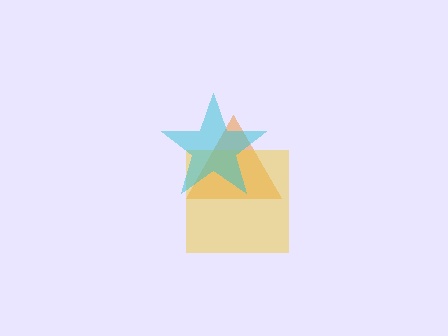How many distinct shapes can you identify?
There are 3 distinct shapes: an orange triangle, a yellow square, a cyan star.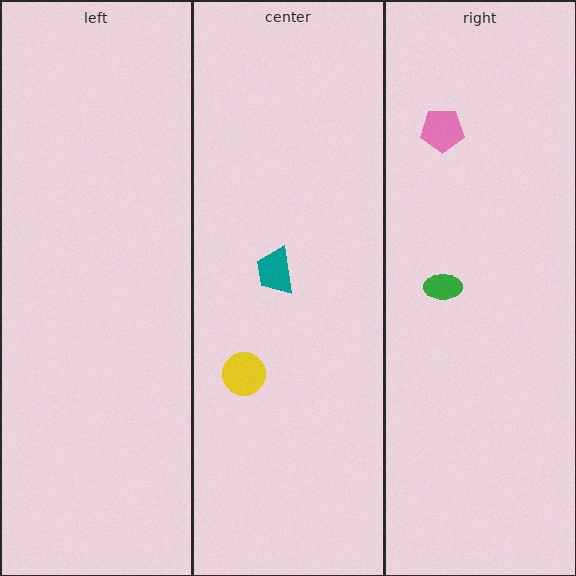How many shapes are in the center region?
2.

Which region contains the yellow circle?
The center region.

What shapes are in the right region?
The green ellipse, the pink pentagon.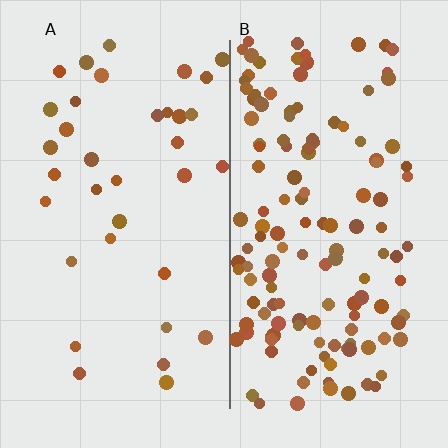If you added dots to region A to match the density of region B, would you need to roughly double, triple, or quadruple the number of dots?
Approximately quadruple.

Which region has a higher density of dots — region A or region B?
B (the right).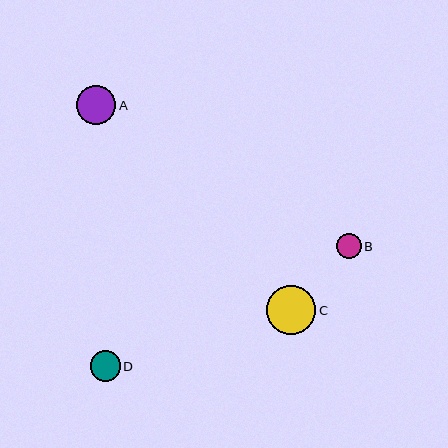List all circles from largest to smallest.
From largest to smallest: C, A, D, B.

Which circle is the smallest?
Circle B is the smallest with a size of approximately 25 pixels.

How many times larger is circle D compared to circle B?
Circle D is approximately 1.2 times the size of circle B.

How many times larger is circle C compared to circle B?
Circle C is approximately 2.0 times the size of circle B.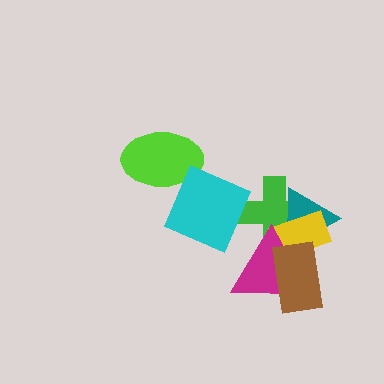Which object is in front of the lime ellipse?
The cyan diamond is in front of the lime ellipse.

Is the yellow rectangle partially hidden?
Yes, it is partially covered by another shape.